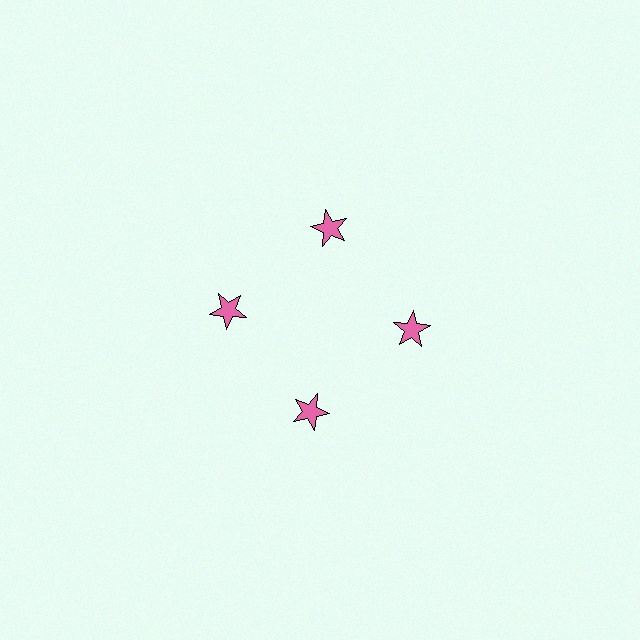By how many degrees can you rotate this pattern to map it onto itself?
The pattern maps onto itself every 90 degrees of rotation.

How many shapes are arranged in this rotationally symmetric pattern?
There are 4 shapes, arranged in 4 groups of 1.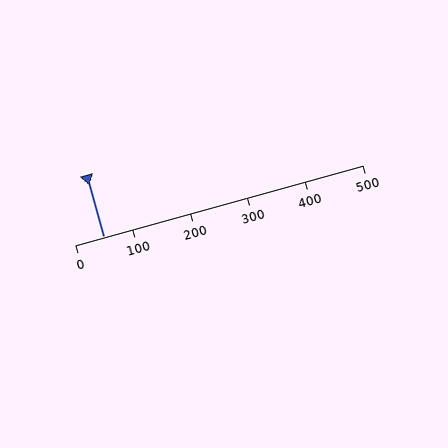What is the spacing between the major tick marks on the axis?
The major ticks are spaced 100 apart.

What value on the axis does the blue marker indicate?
The marker indicates approximately 50.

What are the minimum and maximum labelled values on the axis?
The axis runs from 0 to 500.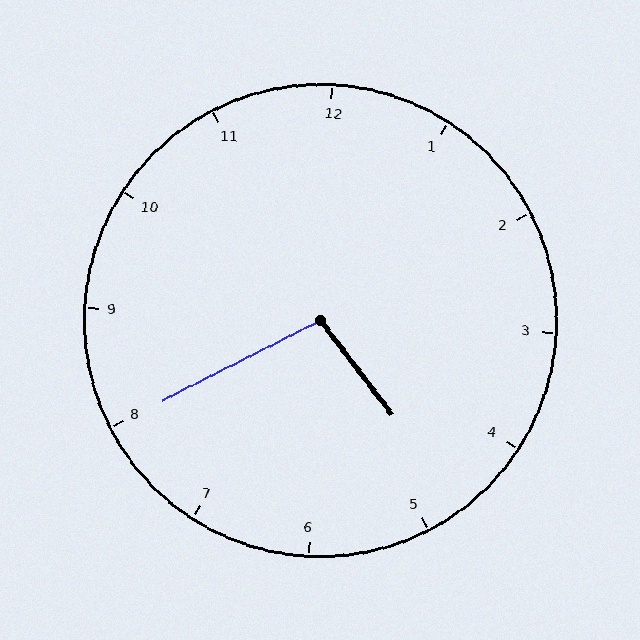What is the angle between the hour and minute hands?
Approximately 100 degrees.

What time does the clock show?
4:40.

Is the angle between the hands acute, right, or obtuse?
It is obtuse.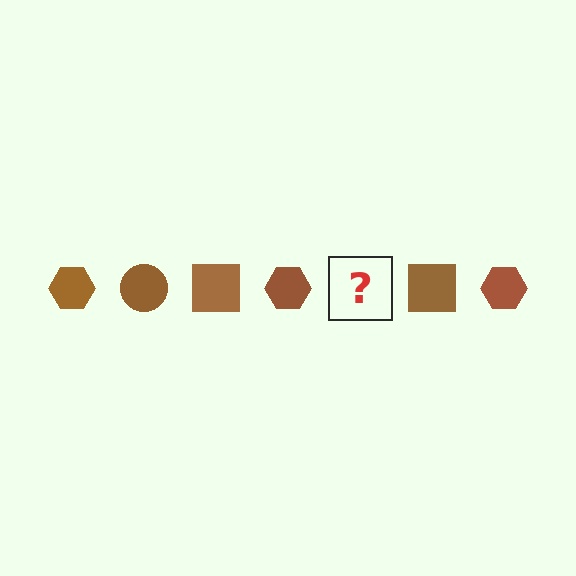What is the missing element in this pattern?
The missing element is a brown circle.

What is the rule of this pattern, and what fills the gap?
The rule is that the pattern cycles through hexagon, circle, square shapes in brown. The gap should be filled with a brown circle.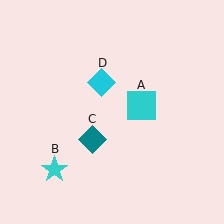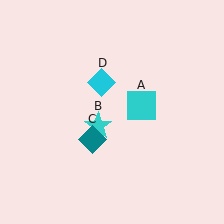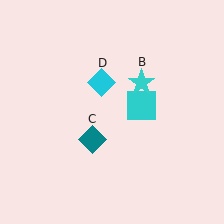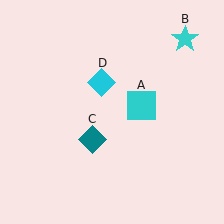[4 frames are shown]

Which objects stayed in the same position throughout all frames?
Cyan square (object A) and teal diamond (object C) and cyan diamond (object D) remained stationary.